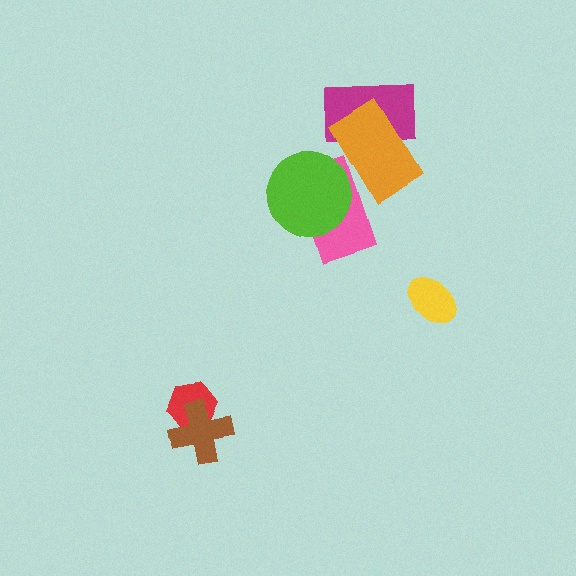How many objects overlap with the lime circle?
1 object overlaps with the lime circle.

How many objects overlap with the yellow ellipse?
0 objects overlap with the yellow ellipse.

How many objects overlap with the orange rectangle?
2 objects overlap with the orange rectangle.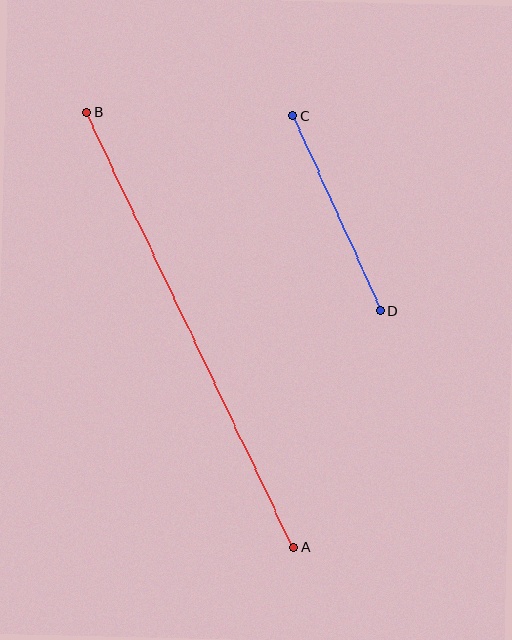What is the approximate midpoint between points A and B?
The midpoint is at approximately (190, 330) pixels.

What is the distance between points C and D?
The distance is approximately 214 pixels.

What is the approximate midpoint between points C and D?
The midpoint is at approximately (336, 213) pixels.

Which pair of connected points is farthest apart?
Points A and B are farthest apart.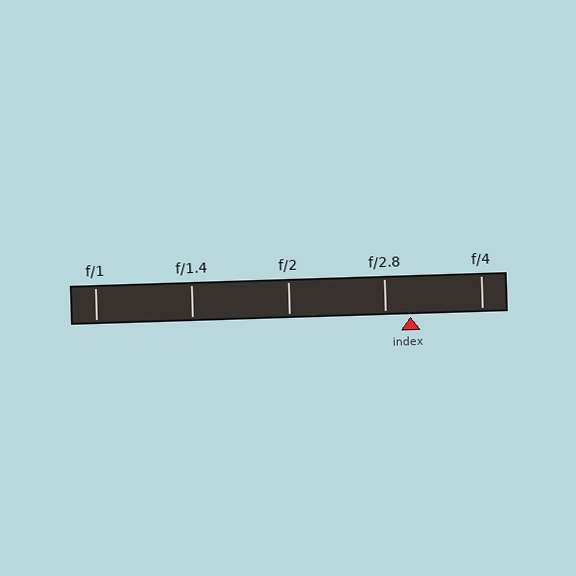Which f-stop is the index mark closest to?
The index mark is closest to f/2.8.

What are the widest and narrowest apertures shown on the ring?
The widest aperture shown is f/1 and the narrowest is f/4.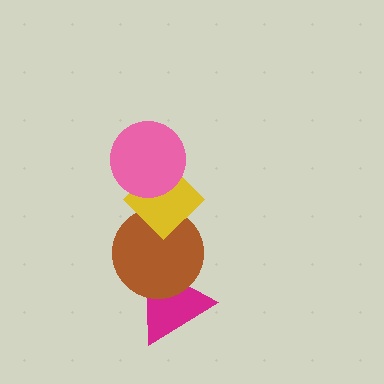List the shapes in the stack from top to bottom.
From top to bottom: the pink circle, the yellow diamond, the brown circle, the magenta triangle.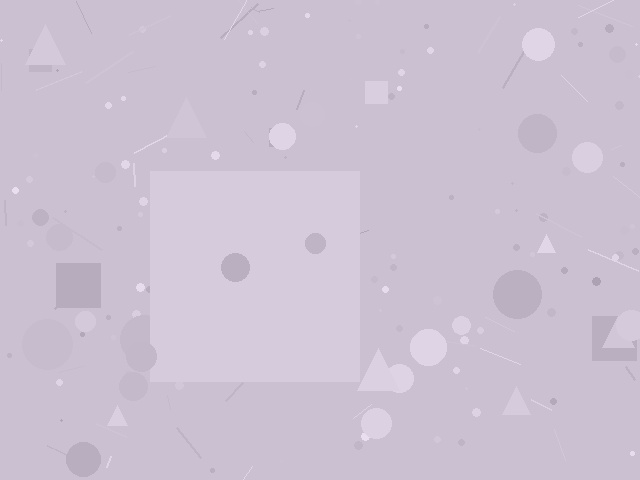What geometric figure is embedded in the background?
A square is embedded in the background.